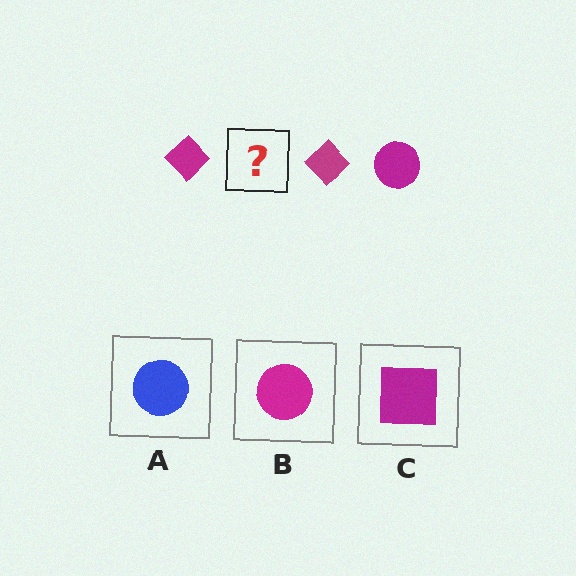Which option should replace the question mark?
Option B.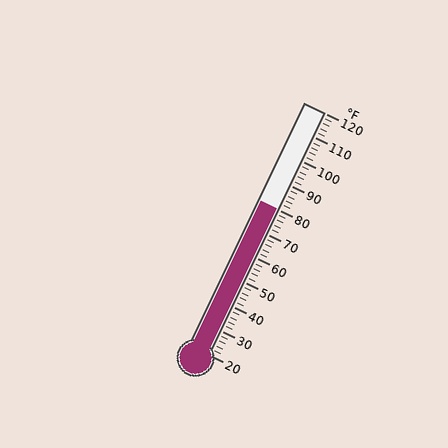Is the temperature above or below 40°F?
The temperature is above 40°F.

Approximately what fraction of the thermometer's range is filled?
The thermometer is filled to approximately 60% of its range.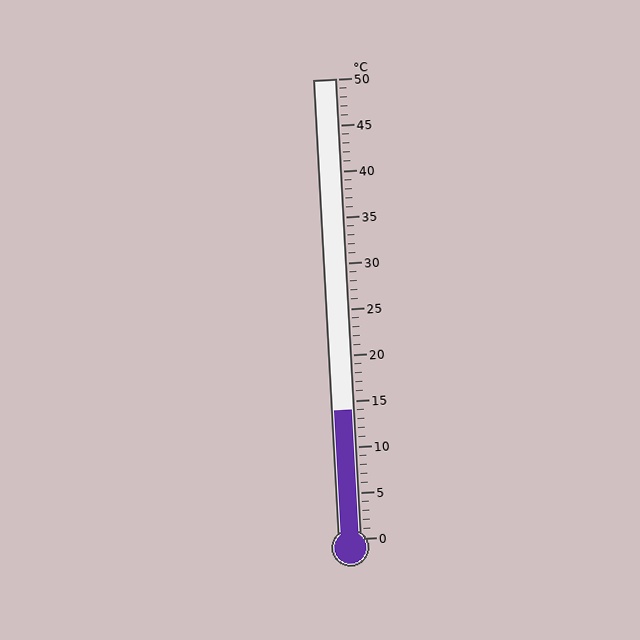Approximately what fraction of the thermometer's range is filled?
The thermometer is filled to approximately 30% of its range.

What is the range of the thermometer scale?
The thermometer scale ranges from 0°C to 50°C.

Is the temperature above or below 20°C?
The temperature is below 20°C.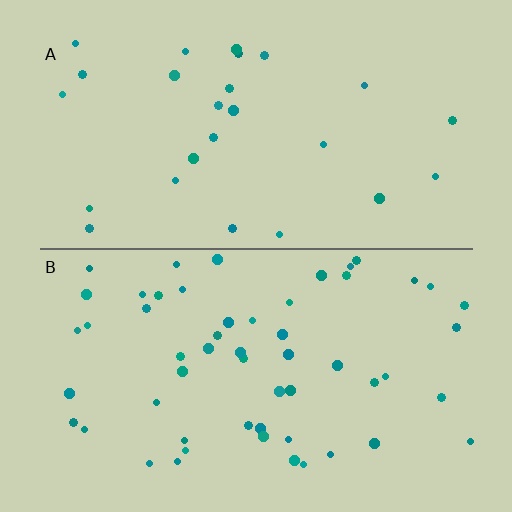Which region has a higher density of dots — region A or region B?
B (the bottom).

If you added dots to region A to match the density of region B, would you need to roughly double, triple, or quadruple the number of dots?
Approximately double.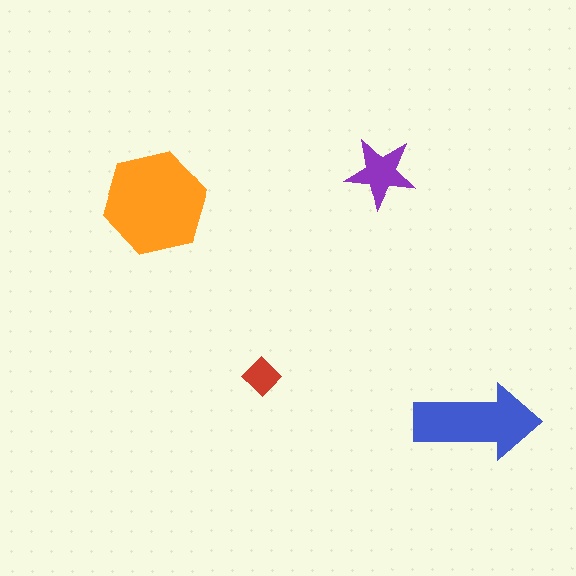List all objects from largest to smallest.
The orange hexagon, the blue arrow, the purple star, the red diamond.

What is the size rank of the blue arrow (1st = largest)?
2nd.